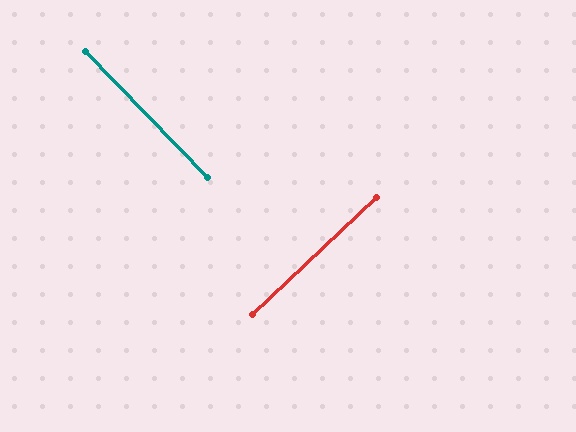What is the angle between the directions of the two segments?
Approximately 89 degrees.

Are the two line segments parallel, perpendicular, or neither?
Perpendicular — they meet at approximately 89°.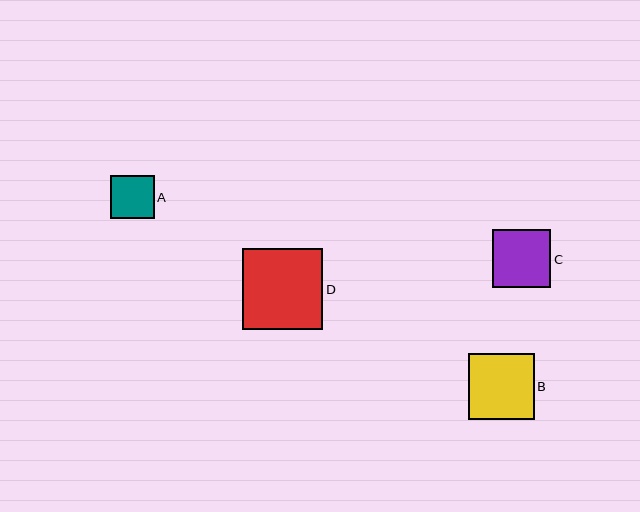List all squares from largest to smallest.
From largest to smallest: D, B, C, A.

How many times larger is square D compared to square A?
Square D is approximately 1.8 times the size of square A.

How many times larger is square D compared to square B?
Square D is approximately 1.2 times the size of square B.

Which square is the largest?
Square D is the largest with a size of approximately 81 pixels.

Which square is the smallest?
Square A is the smallest with a size of approximately 44 pixels.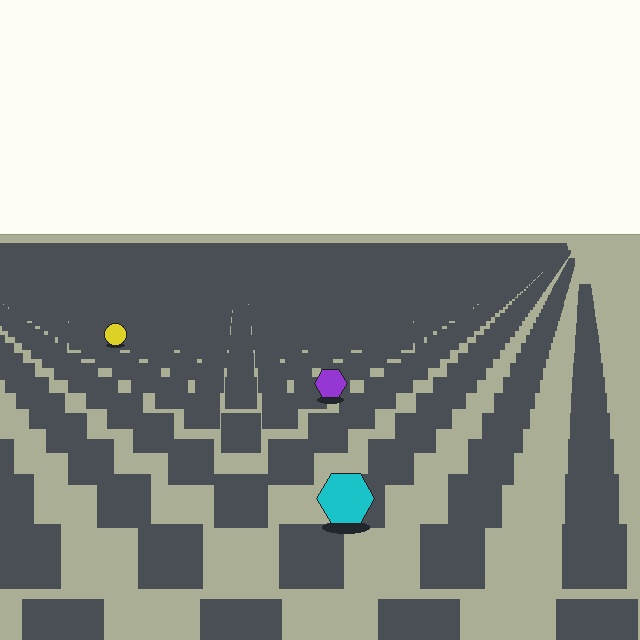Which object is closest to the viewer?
The cyan hexagon is closest. The texture marks near it are larger and more spread out.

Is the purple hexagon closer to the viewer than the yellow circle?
Yes. The purple hexagon is closer — you can tell from the texture gradient: the ground texture is coarser near it.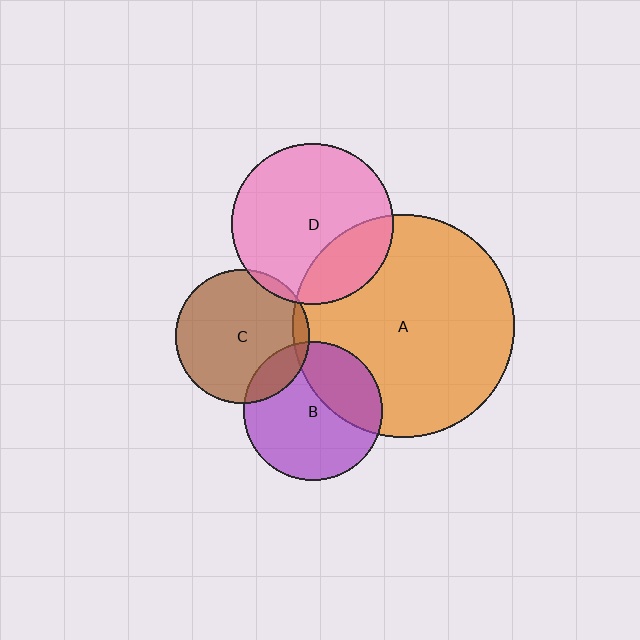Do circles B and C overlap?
Yes.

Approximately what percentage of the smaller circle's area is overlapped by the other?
Approximately 15%.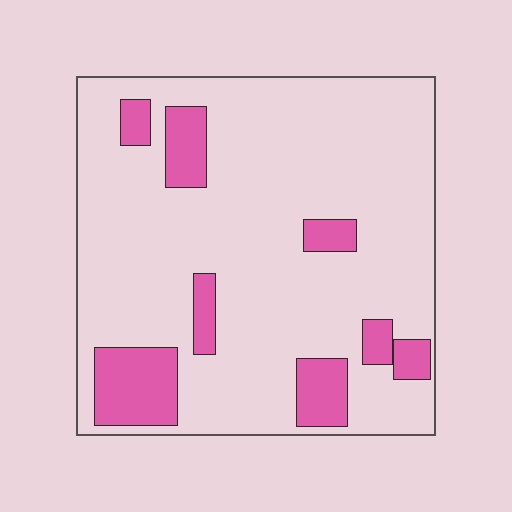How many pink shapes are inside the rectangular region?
8.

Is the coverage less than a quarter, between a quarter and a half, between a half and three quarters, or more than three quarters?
Less than a quarter.